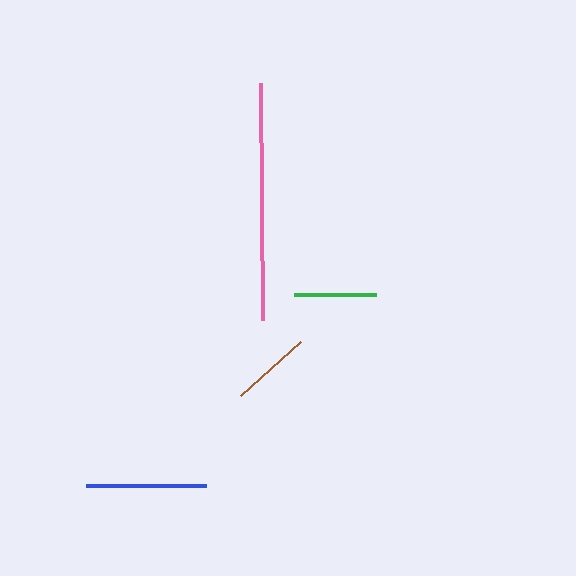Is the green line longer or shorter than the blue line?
The blue line is longer than the green line.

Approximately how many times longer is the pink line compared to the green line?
The pink line is approximately 2.9 times the length of the green line.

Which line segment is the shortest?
The brown line is the shortest at approximately 81 pixels.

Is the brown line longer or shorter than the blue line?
The blue line is longer than the brown line.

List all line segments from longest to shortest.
From longest to shortest: pink, blue, green, brown.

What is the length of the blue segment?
The blue segment is approximately 120 pixels long.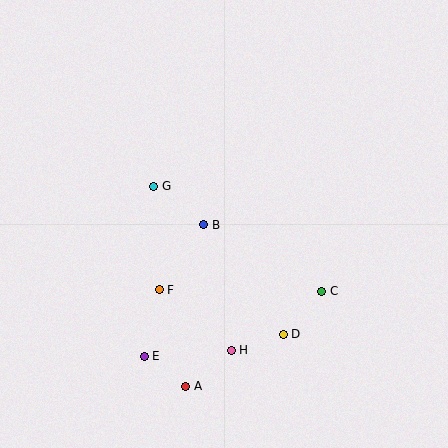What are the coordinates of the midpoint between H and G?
The midpoint between H and G is at (192, 268).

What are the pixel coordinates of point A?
Point A is at (186, 386).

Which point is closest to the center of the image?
Point B at (204, 225) is closest to the center.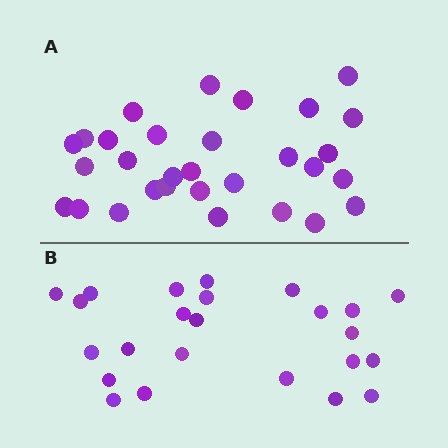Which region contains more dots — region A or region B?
Region A (the top region) has more dots.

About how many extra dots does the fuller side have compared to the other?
Region A has about 6 more dots than region B.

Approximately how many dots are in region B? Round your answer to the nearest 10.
About 20 dots. (The exact count is 24, which rounds to 20.)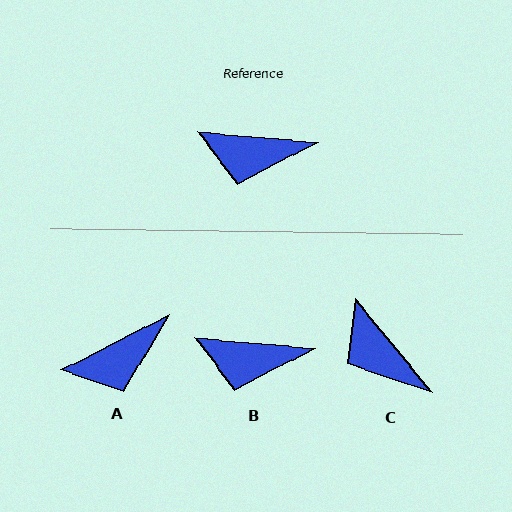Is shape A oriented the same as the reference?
No, it is off by about 32 degrees.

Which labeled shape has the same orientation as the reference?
B.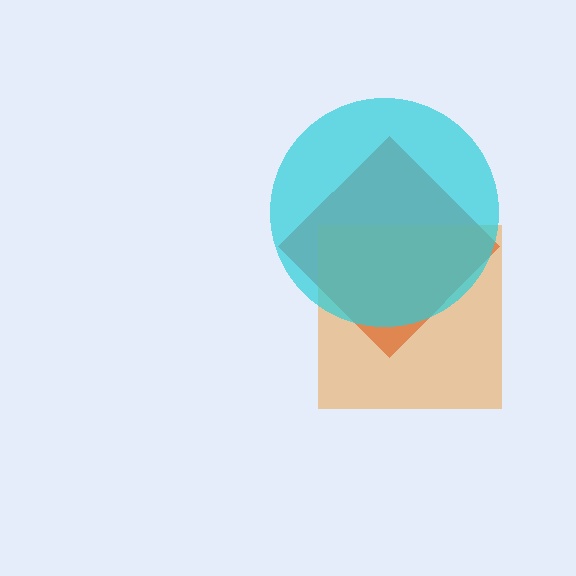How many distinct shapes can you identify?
There are 3 distinct shapes: a red diamond, an orange square, a cyan circle.